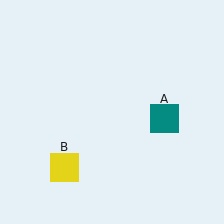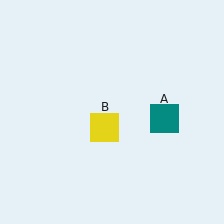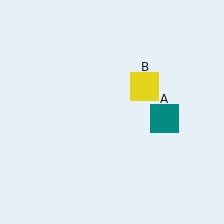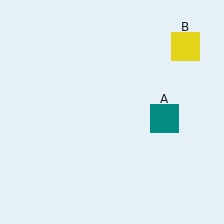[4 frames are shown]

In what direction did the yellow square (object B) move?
The yellow square (object B) moved up and to the right.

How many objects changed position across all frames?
1 object changed position: yellow square (object B).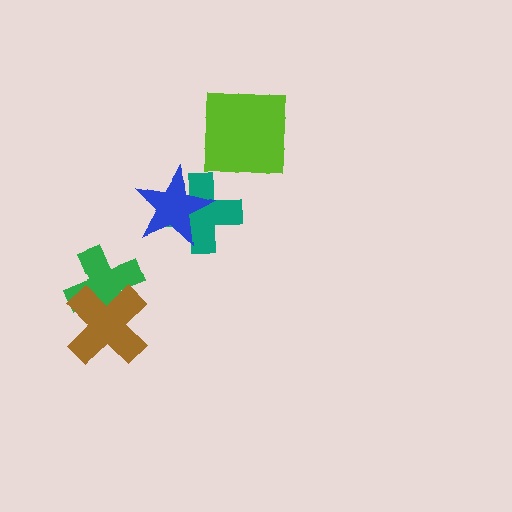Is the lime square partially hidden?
No, no other shape covers it.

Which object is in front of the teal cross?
The blue star is in front of the teal cross.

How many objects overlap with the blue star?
1 object overlaps with the blue star.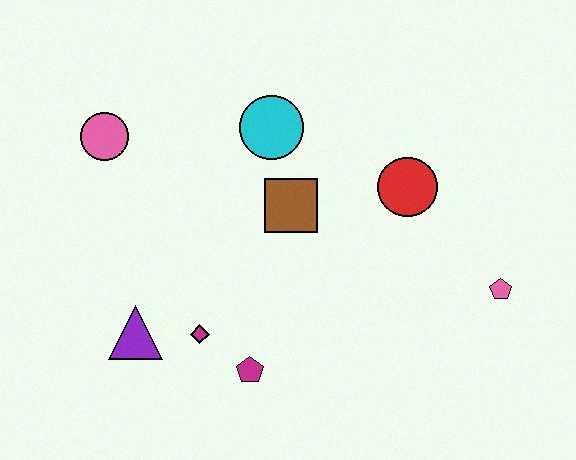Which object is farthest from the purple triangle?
The pink pentagon is farthest from the purple triangle.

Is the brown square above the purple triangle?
Yes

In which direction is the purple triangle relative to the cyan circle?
The purple triangle is below the cyan circle.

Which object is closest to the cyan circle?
The brown square is closest to the cyan circle.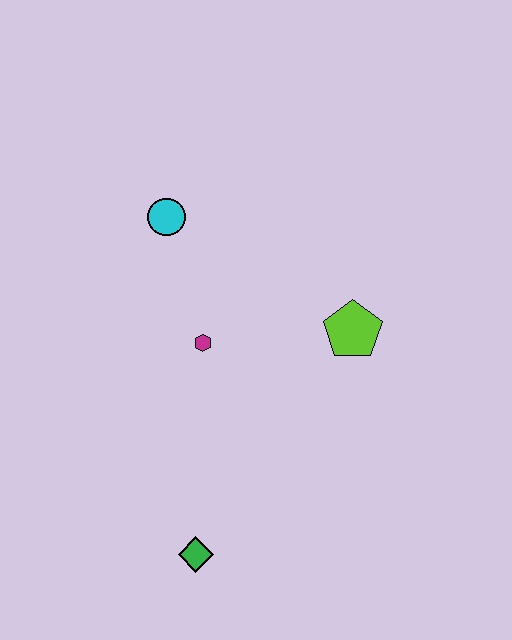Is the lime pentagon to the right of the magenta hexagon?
Yes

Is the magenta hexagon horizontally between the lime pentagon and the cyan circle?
Yes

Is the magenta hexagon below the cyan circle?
Yes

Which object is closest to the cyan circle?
The magenta hexagon is closest to the cyan circle.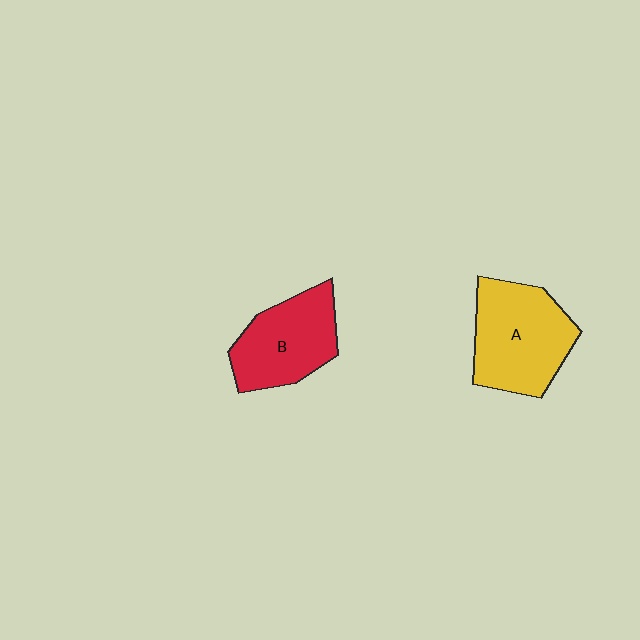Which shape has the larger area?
Shape A (yellow).